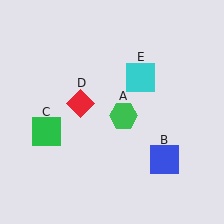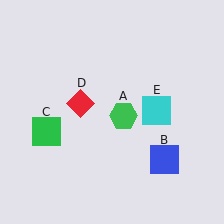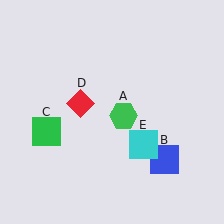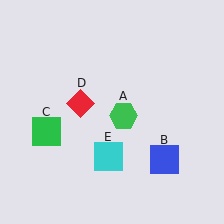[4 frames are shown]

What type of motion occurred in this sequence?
The cyan square (object E) rotated clockwise around the center of the scene.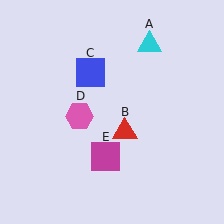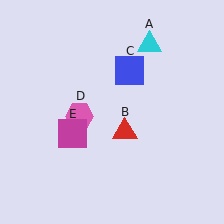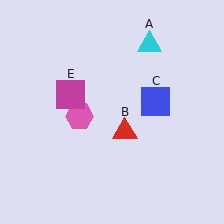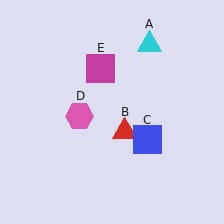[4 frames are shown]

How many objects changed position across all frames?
2 objects changed position: blue square (object C), magenta square (object E).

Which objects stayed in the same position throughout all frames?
Cyan triangle (object A) and red triangle (object B) and pink hexagon (object D) remained stationary.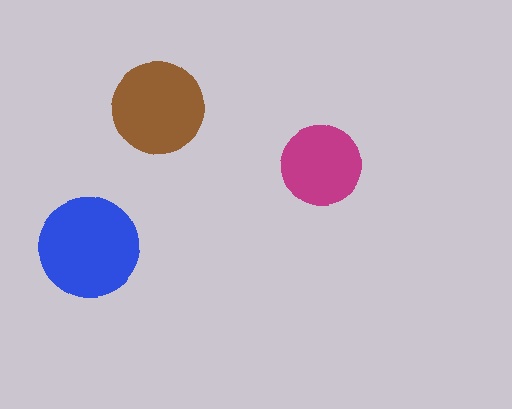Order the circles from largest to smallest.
the blue one, the brown one, the magenta one.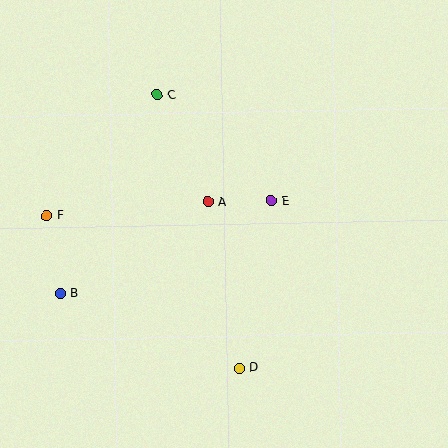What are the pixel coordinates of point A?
Point A is at (208, 202).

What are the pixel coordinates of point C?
Point C is at (157, 95).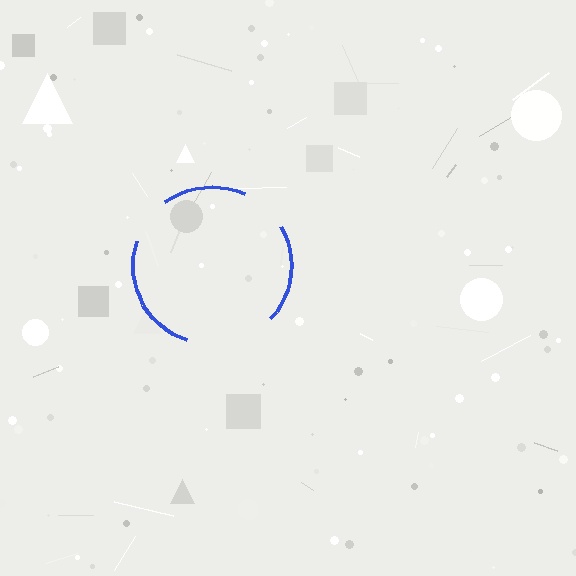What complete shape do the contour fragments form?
The contour fragments form a circle.